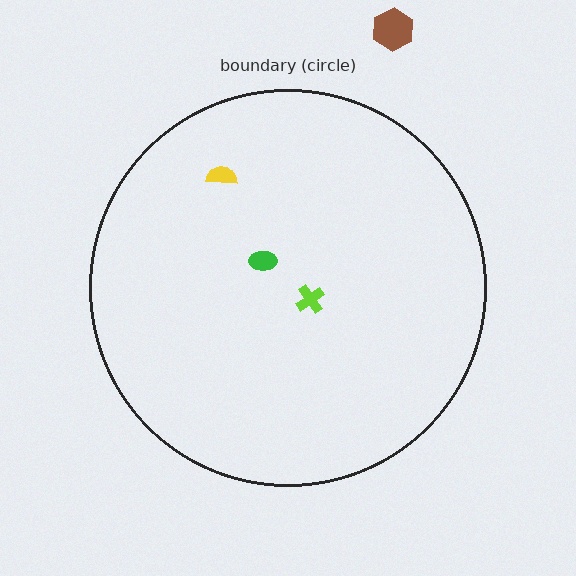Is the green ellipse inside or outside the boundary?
Inside.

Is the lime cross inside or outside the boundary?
Inside.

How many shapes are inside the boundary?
3 inside, 1 outside.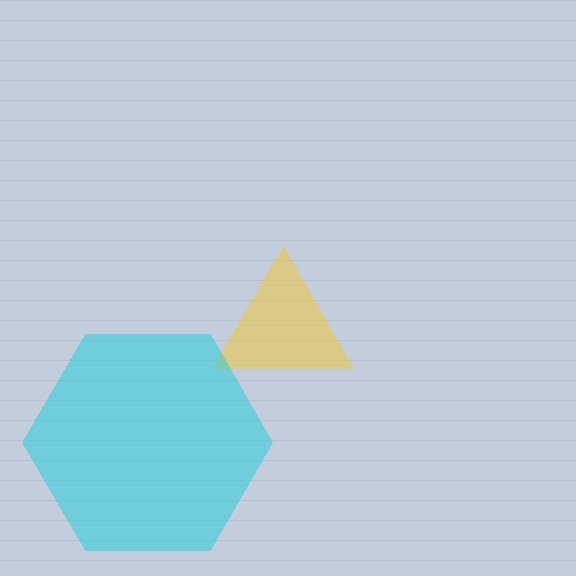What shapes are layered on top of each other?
The layered shapes are: a yellow triangle, a cyan hexagon.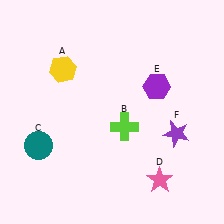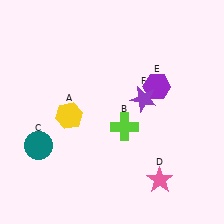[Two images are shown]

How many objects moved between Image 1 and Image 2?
2 objects moved between the two images.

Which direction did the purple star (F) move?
The purple star (F) moved up.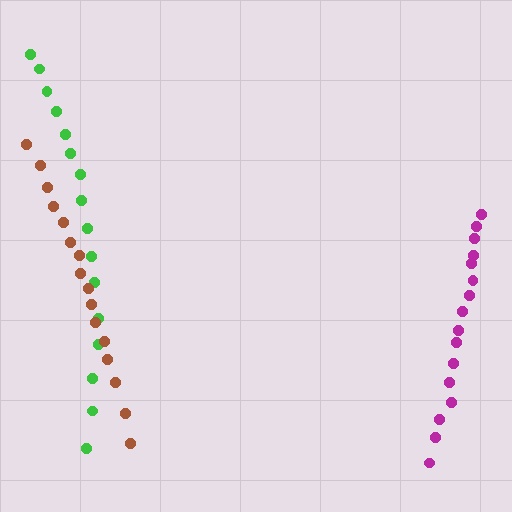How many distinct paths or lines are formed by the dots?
There are 3 distinct paths.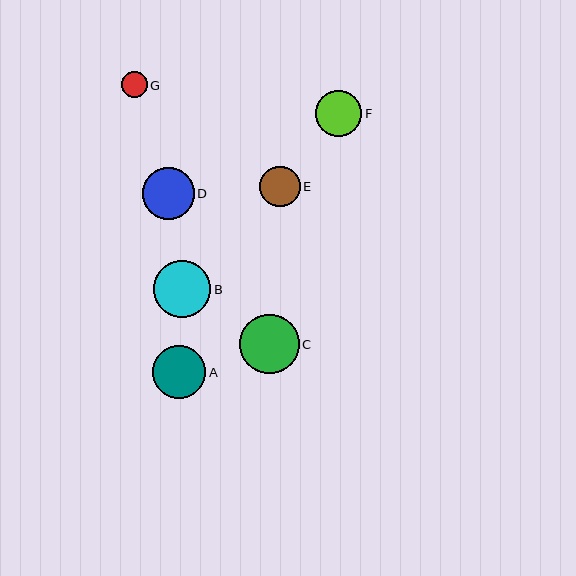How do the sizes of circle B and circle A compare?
Circle B and circle A are approximately the same size.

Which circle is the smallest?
Circle G is the smallest with a size of approximately 26 pixels.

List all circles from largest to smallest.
From largest to smallest: C, B, A, D, F, E, G.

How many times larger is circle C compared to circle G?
Circle C is approximately 2.3 times the size of circle G.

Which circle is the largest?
Circle C is the largest with a size of approximately 60 pixels.